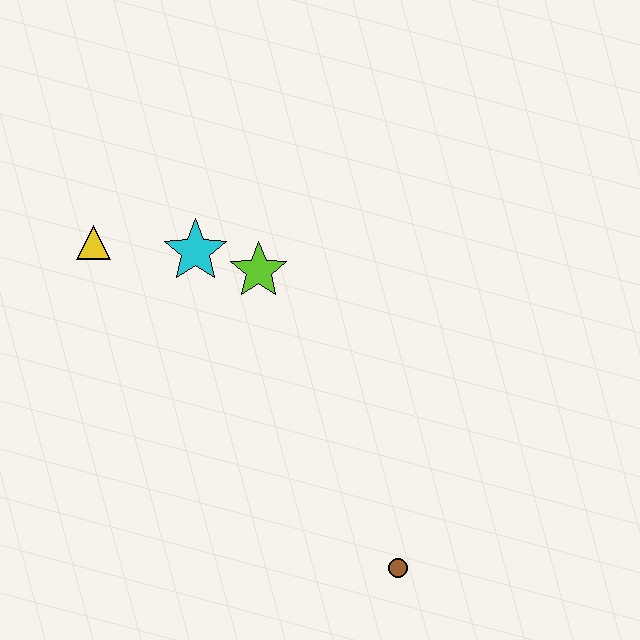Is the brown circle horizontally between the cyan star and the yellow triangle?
No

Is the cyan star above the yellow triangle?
No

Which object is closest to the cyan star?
The lime star is closest to the cyan star.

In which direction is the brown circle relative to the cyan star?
The brown circle is below the cyan star.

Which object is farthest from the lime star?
The brown circle is farthest from the lime star.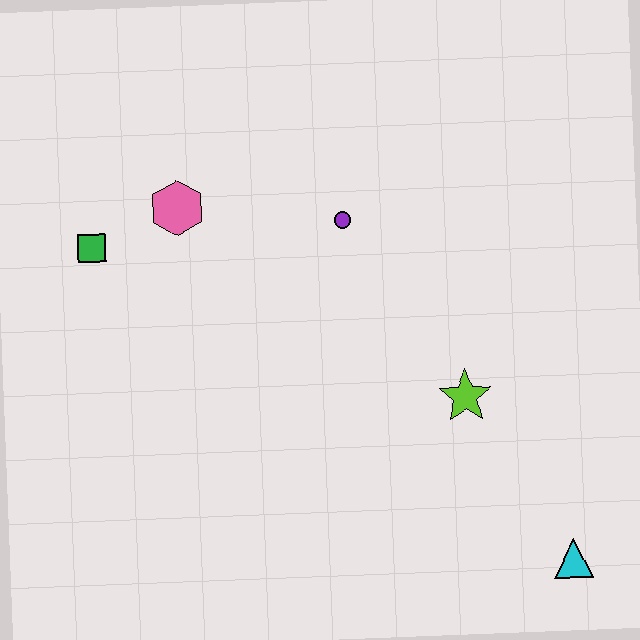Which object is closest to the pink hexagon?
The green square is closest to the pink hexagon.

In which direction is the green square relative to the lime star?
The green square is to the left of the lime star.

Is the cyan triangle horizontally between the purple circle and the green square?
No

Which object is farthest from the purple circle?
The cyan triangle is farthest from the purple circle.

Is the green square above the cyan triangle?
Yes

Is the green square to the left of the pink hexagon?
Yes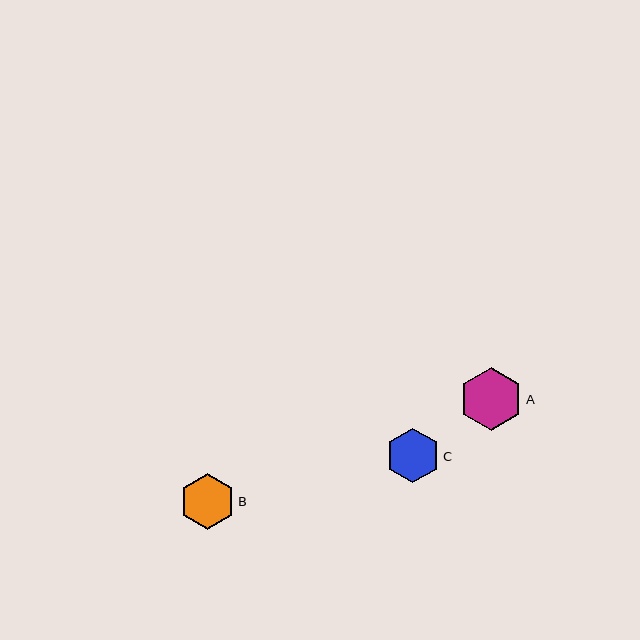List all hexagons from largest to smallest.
From largest to smallest: A, B, C.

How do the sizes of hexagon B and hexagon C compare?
Hexagon B and hexagon C are approximately the same size.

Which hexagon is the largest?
Hexagon A is the largest with a size of approximately 63 pixels.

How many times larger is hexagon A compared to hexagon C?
Hexagon A is approximately 1.2 times the size of hexagon C.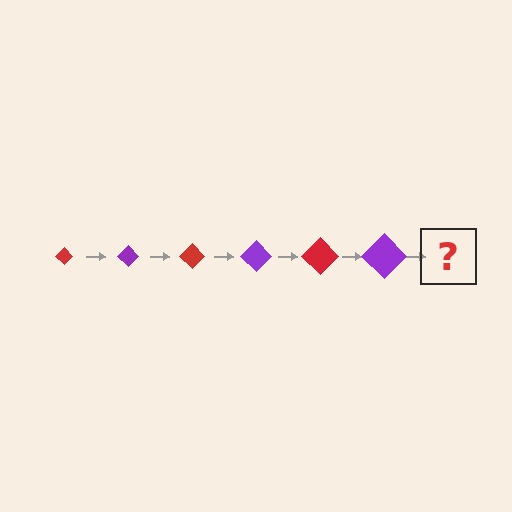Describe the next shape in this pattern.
It should be a red diamond, larger than the previous one.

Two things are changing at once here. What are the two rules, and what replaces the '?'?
The two rules are that the diamond grows larger each step and the color cycles through red and purple. The '?' should be a red diamond, larger than the previous one.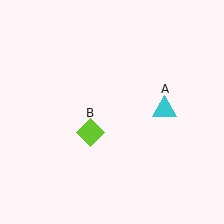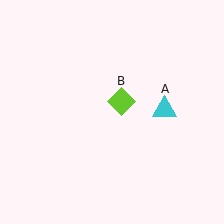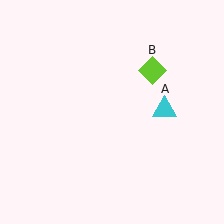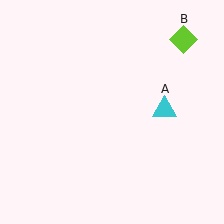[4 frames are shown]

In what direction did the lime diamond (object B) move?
The lime diamond (object B) moved up and to the right.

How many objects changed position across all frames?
1 object changed position: lime diamond (object B).